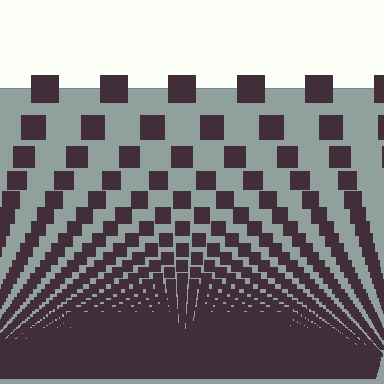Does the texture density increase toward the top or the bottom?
Density increases toward the bottom.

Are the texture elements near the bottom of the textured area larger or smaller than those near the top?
Smaller. The gradient is inverted — elements near the bottom are smaller and denser.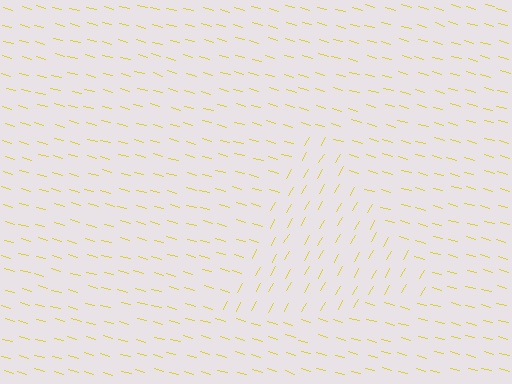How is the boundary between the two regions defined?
The boundary is defined purely by a change in line orientation (approximately 75 degrees difference). All lines are the same color and thickness.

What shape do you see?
I see a triangle.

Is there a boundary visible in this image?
Yes, there is a texture boundary formed by a change in line orientation.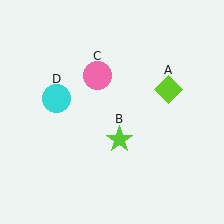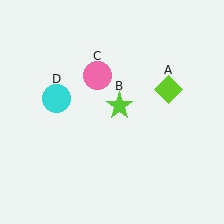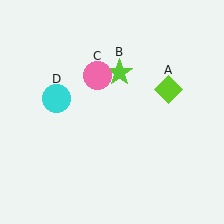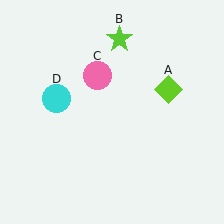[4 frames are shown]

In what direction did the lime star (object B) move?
The lime star (object B) moved up.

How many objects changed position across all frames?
1 object changed position: lime star (object B).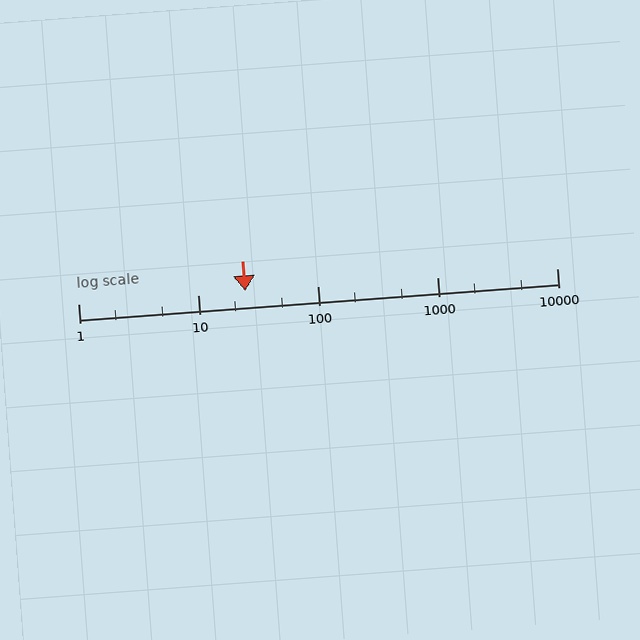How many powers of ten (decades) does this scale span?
The scale spans 4 decades, from 1 to 10000.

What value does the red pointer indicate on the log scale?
The pointer indicates approximately 25.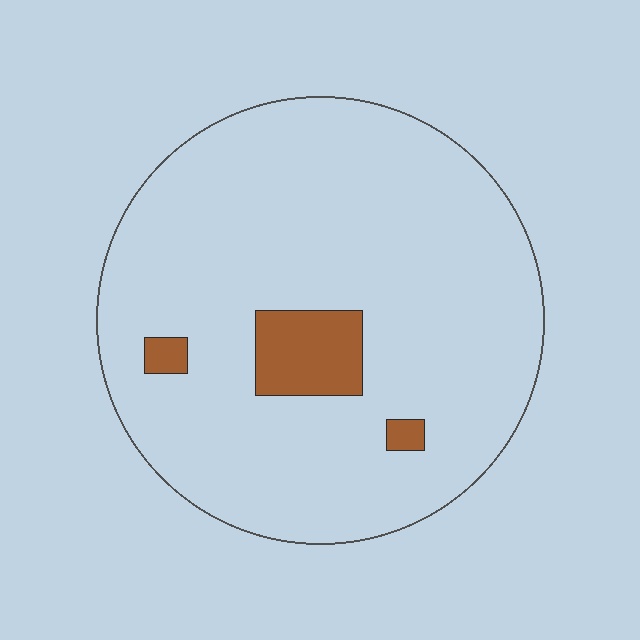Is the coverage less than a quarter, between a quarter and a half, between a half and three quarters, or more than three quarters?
Less than a quarter.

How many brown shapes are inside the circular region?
3.